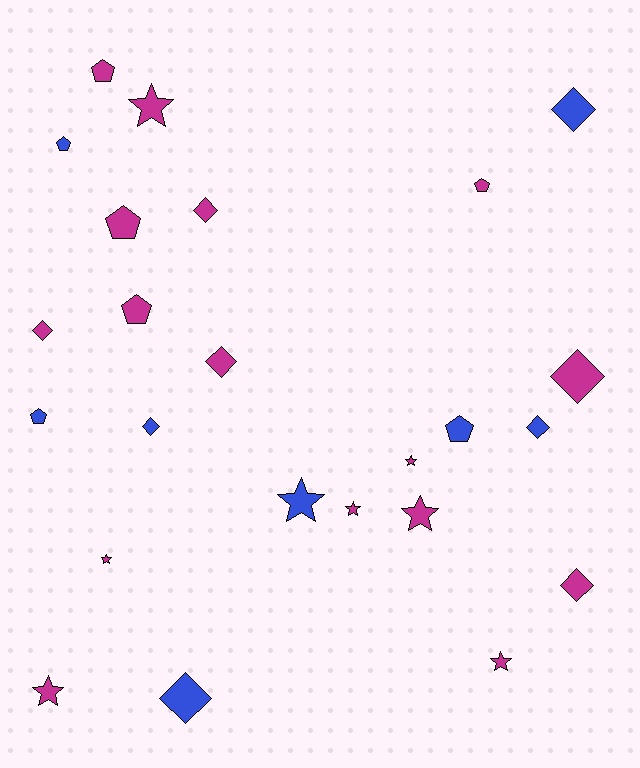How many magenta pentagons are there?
There are 4 magenta pentagons.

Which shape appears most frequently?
Diamond, with 9 objects.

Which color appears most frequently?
Magenta, with 16 objects.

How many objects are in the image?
There are 24 objects.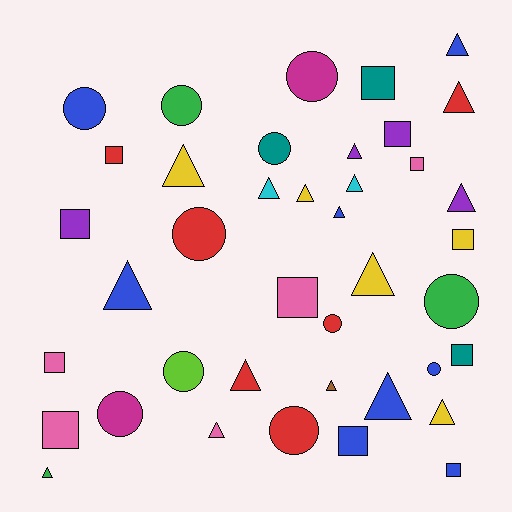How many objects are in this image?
There are 40 objects.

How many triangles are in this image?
There are 17 triangles.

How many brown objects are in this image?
There is 1 brown object.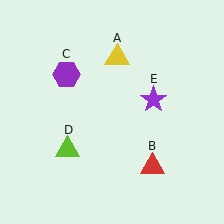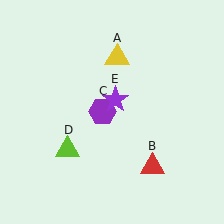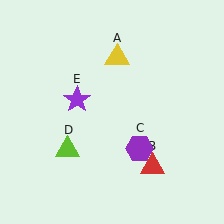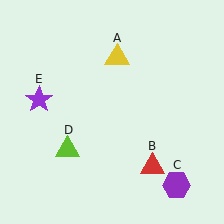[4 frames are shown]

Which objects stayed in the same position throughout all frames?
Yellow triangle (object A) and red triangle (object B) and lime triangle (object D) remained stationary.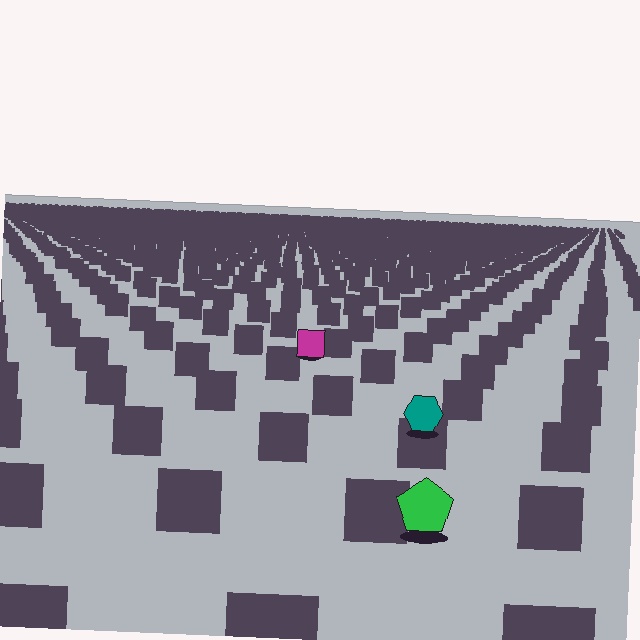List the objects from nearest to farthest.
From nearest to farthest: the green pentagon, the teal hexagon, the magenta square.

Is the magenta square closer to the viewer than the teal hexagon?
No. The teal hexagon is closer — you can tell from the texture gradient: the ground texture is coarser near it.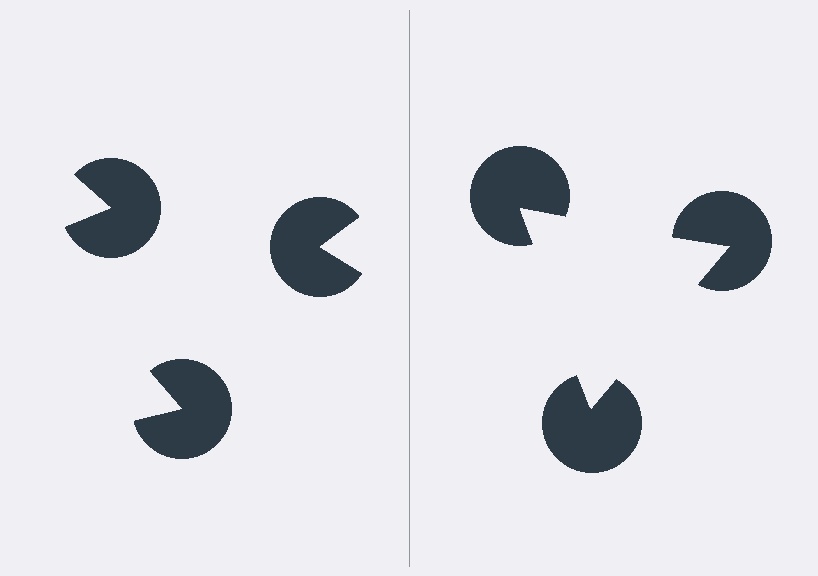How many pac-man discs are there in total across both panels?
6 — 3 on each side.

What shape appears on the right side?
An illusory triangle.